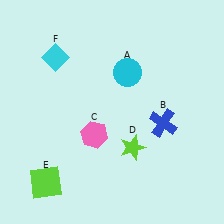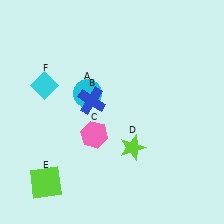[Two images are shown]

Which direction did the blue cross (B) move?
The blue cross (B) moved left.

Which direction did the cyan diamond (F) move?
The cyan diamond (F) moved down.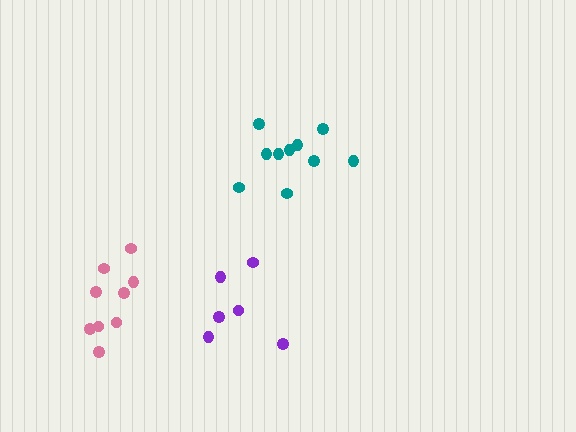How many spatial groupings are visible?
There are 3 spatial groupings.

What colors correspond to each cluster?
The clusters are colored: teal, pink, purple.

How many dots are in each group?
Group 1: 10 dots, Group 2: 9 dots, Group 3: 6 dots (25 total).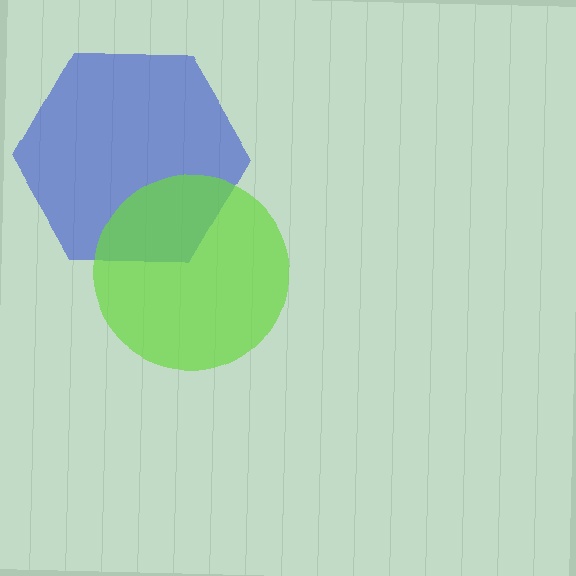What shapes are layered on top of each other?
The layered shapes are: a blue hexagon, a lime circle.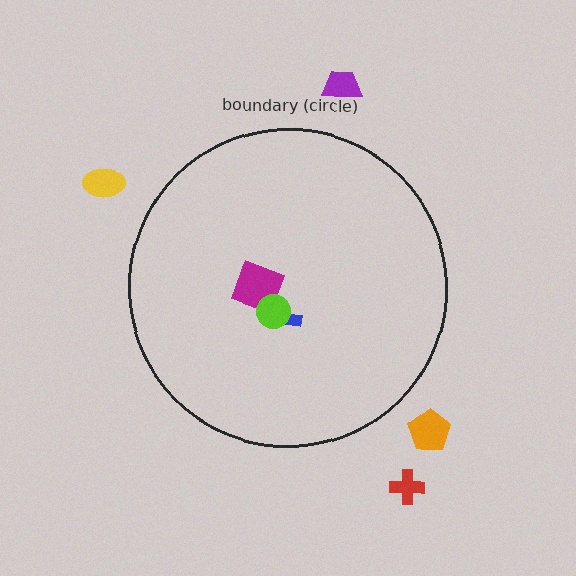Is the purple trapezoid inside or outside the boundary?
Outside.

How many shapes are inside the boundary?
3 inside, 4 outside.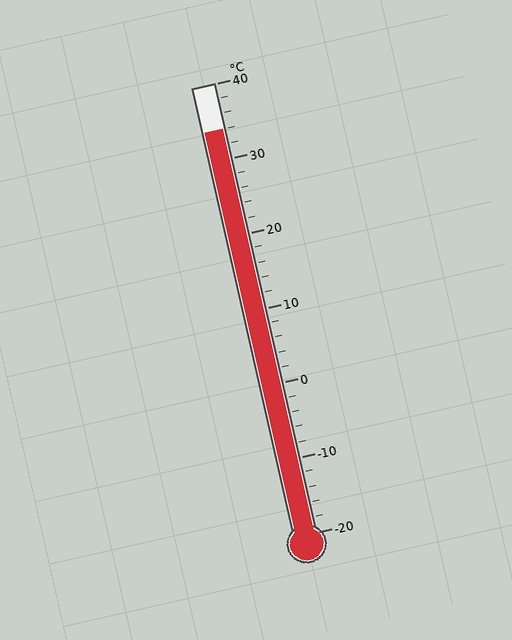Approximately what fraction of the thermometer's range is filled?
The thermometer is filled to approximately 90% of its range.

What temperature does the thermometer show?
The thermometer shows approximately 34°C.